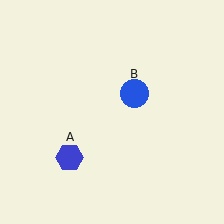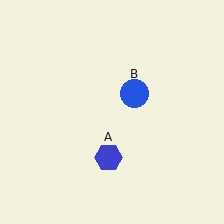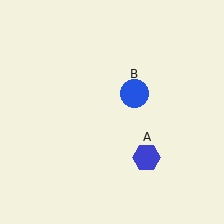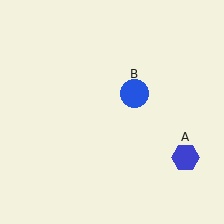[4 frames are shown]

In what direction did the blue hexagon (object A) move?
The blue hexagon (object A) moved right.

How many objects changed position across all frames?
1 object changed position: blue hexagon (object A).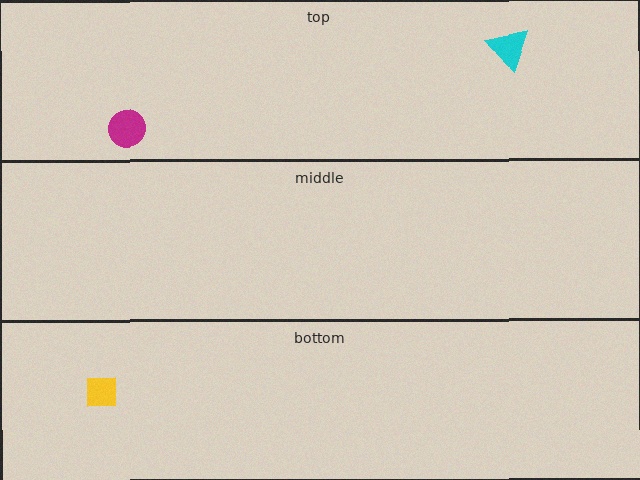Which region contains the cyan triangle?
The top region.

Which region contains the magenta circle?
The top region.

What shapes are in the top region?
The cyan triangle, the magenta circle.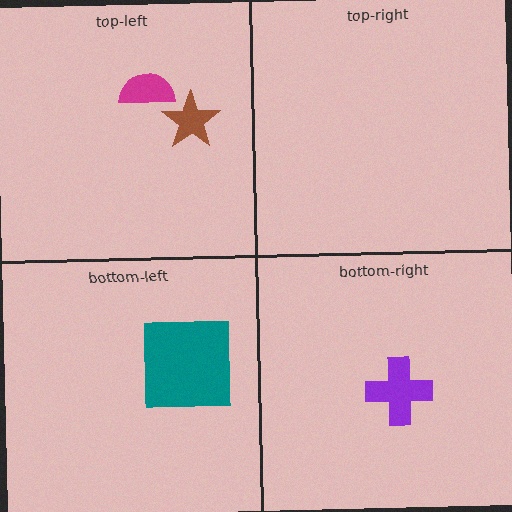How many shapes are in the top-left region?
2.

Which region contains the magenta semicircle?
The top-left region.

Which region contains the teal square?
The bottom-left region.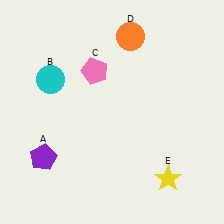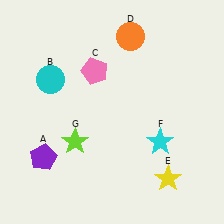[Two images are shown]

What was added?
A cyan star (F), a lime star (G) were added in Image 2.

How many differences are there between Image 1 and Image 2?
There are 2 differences between the two images.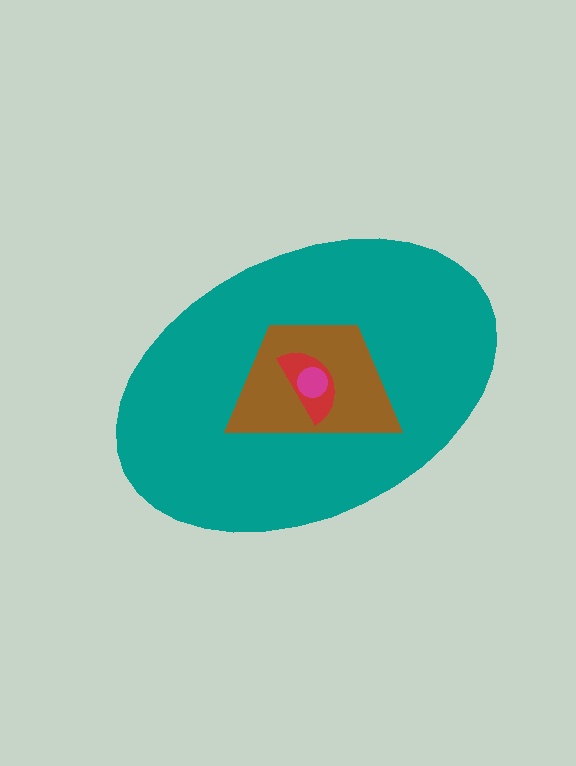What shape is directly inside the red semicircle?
The magenta circle.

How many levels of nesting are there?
4.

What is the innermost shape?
The magenta circle.